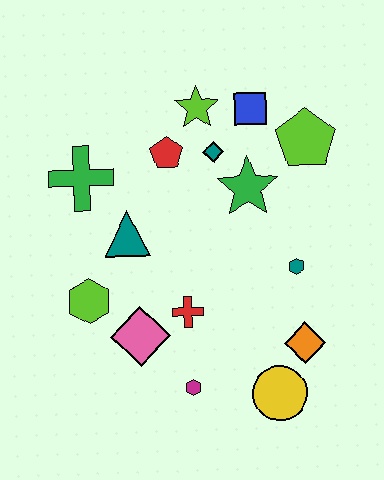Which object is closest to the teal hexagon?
The orange diamond is closest to the teal hexagon.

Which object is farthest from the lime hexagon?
The lime pentagon is farthest from the lime hexagon.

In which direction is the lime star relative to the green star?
The lime star is above the green star.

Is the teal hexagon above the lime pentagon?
No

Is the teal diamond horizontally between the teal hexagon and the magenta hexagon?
Yes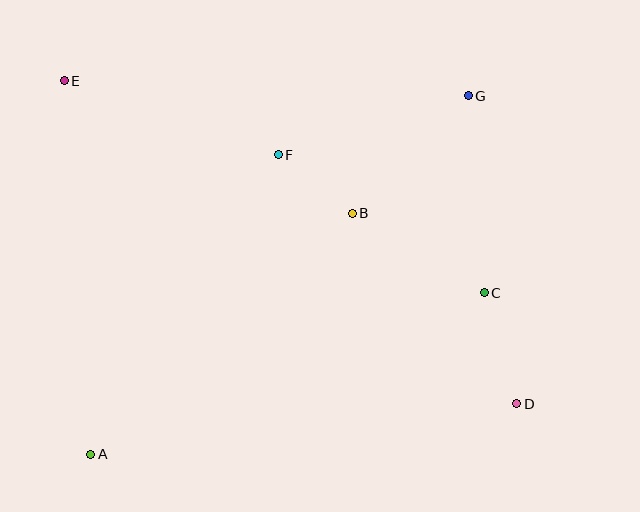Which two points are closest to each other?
Points B and F are closest to each other.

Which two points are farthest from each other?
Points D and E are farthest from each other.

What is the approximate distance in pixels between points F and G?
The distance between F and G is approximately 199 pixels.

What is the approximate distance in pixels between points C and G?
The distance between C and G is approximately 198 pixels.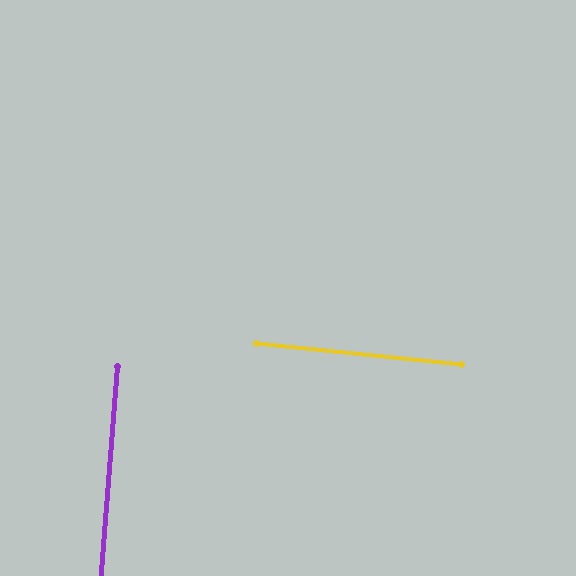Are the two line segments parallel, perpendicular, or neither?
Perpendicular — they meet at approximately 89°.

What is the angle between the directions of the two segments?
Approximately 89 degrees.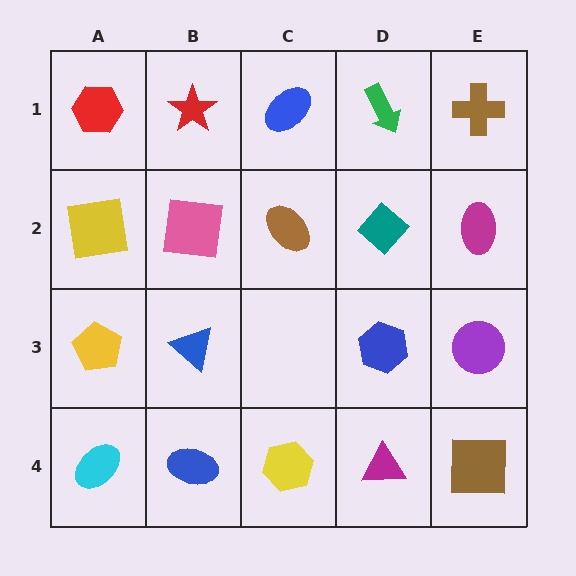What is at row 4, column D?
A magenta triangle.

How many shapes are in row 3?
4 shapes.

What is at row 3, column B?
A blue triangle.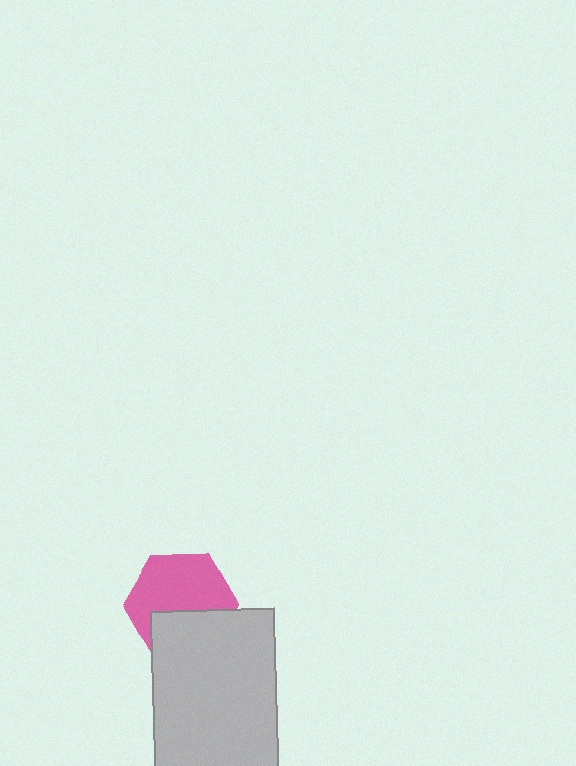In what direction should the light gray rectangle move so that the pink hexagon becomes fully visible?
The light gray rectangle should move down. That is the shortest direction to clear the overlap and leave the pink hexagon fully visible.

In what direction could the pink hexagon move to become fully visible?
The pink hexagon could move up. That would shift it out from behind the light gray rectangle entirely.